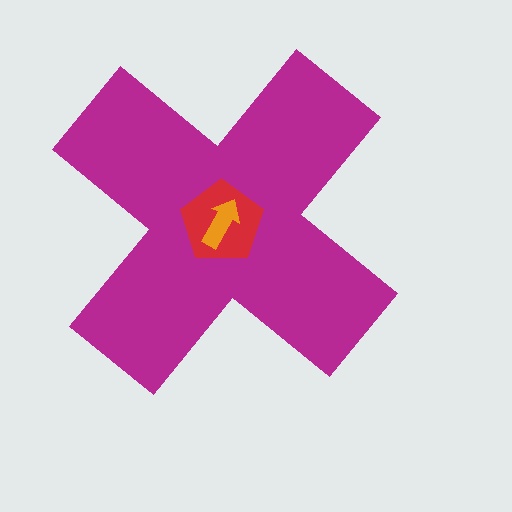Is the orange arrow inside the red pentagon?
Yes.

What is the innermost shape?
The orange arrow.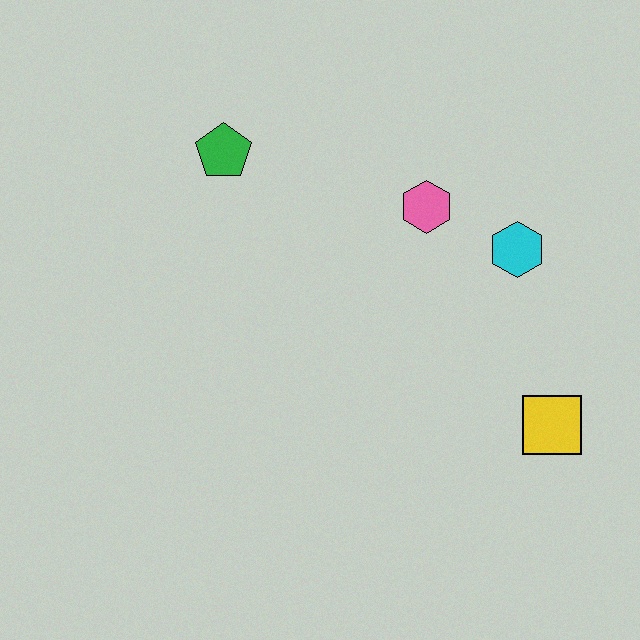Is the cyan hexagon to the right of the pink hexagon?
Yes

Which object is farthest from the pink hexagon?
The yellow square is farthest from the pink hexagon.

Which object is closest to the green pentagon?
The pink hexagon is closest to the green pentagon.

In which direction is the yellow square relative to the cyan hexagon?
The yellow square is below the cyan hexagon.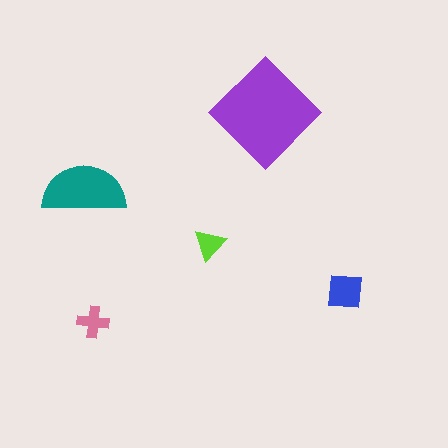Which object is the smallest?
The lime triangle.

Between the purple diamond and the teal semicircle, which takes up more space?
The purple diamond.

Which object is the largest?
The purple diamond.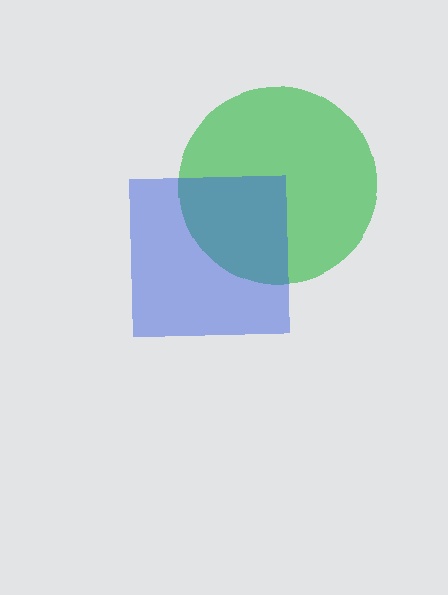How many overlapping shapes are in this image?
There are 2 overlapping shapes in the image.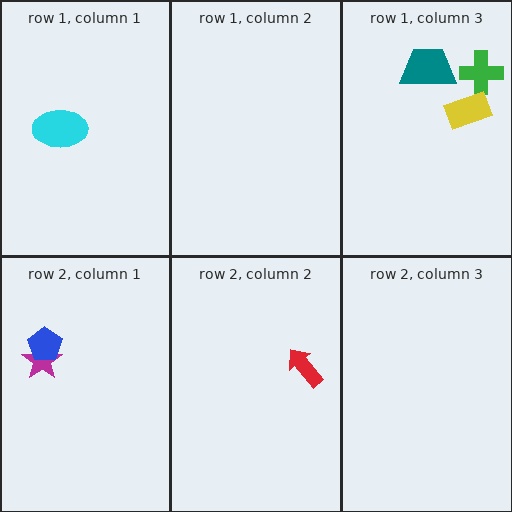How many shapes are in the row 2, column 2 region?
1.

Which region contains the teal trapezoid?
The row 1, column 3 region.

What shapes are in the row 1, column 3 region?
The teal trapezoid, the green cross, the yellow rectangle.